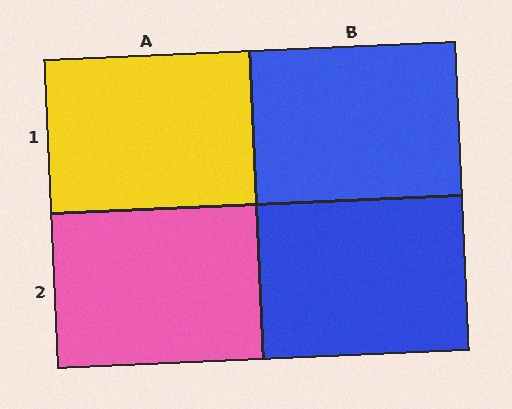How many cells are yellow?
1 cell is yellow.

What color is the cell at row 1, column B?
Blue.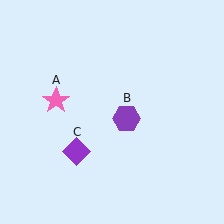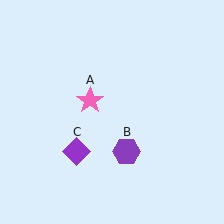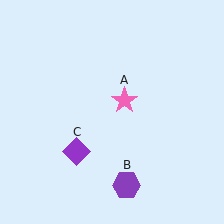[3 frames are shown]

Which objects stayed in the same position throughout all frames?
Purple diamond (object C) remained stationary.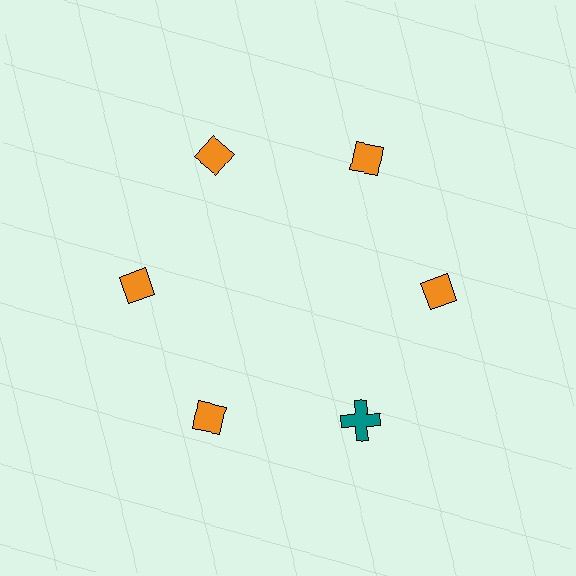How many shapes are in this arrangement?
There are 6 shapes arranged in a ring pattern.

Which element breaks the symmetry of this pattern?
The teal cross at roughly the 5 o'clock position breaks the symmetry. All other shapes are orange diamonds.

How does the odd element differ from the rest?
It differs in both color (teal instead of orange) and shape (cross instead of diamond).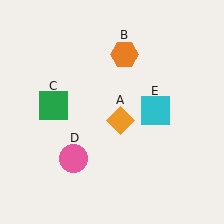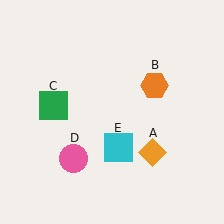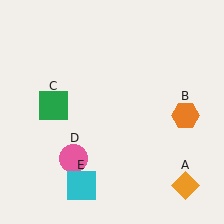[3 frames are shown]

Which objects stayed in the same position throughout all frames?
Green square (object C) and pink circle (object D) remained stationary.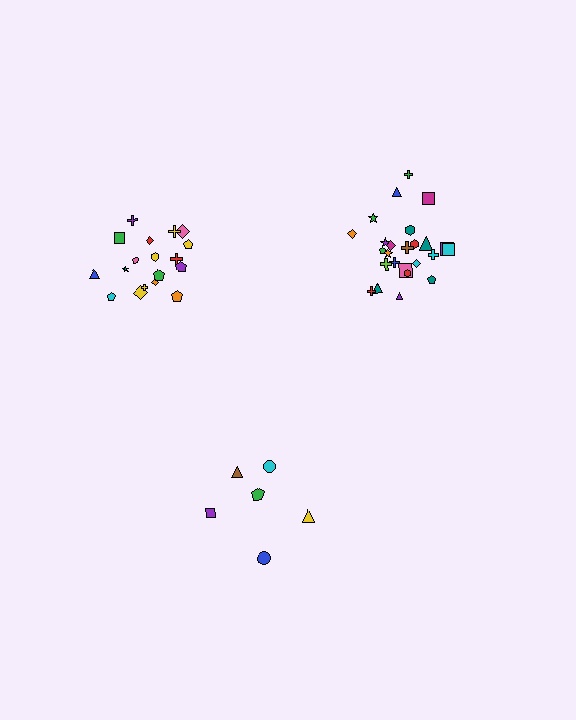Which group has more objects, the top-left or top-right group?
The top-right group.